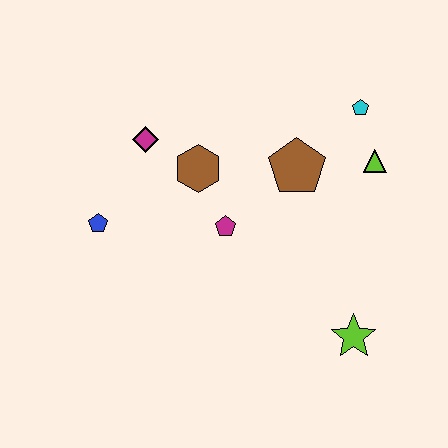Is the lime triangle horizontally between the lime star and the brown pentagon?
No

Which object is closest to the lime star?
The magenta pentagon is closest to the lime star.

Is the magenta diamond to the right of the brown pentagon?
No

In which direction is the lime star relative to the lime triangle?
The lime star is below the lime triangle.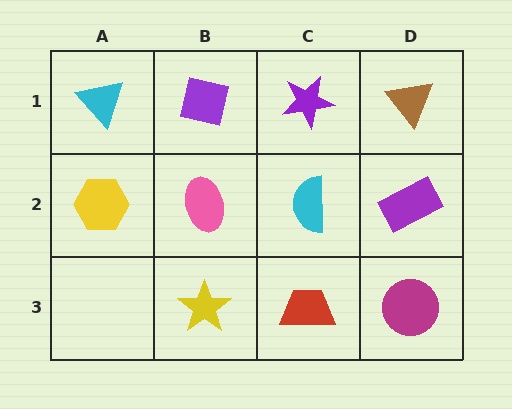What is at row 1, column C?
A purple star.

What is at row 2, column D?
A purple rectangle.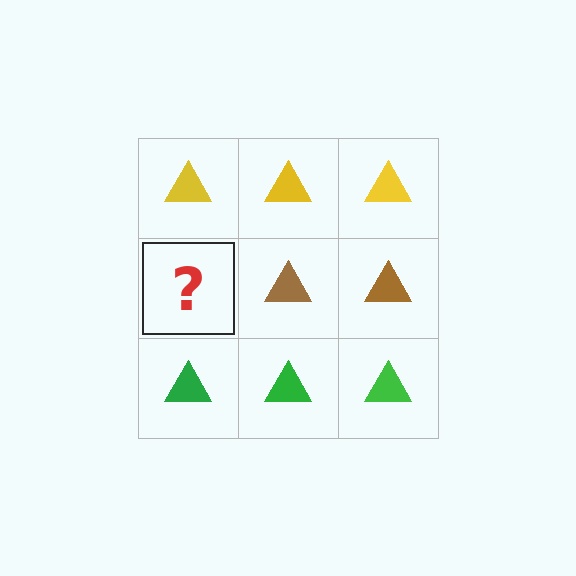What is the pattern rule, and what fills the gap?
The rule is that each row has a consistent color. The gap should be filled with a brown triangle.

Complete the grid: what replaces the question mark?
The question mark should be replaced with a brown triangle.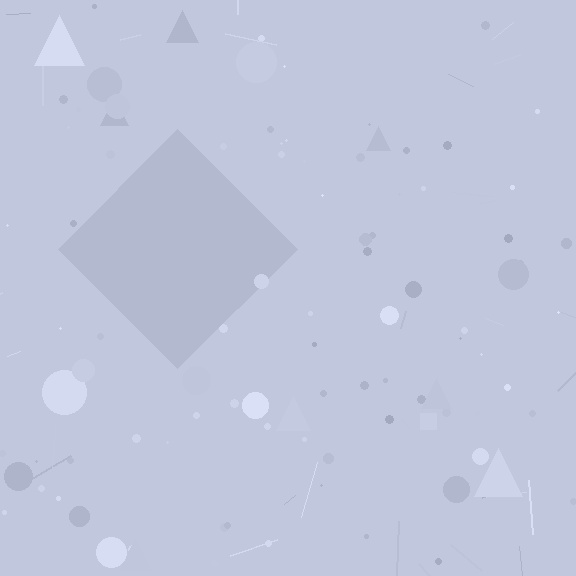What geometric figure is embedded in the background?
A diamond is embedded in the background.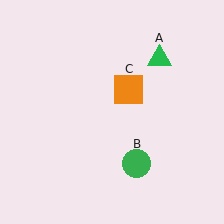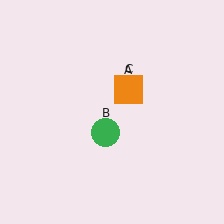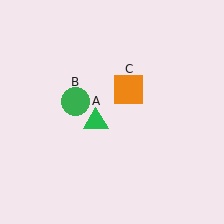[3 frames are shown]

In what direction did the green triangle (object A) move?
The green triangle (object A) moved down and to the left.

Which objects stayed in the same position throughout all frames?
Orange square (object C) remained stationary.